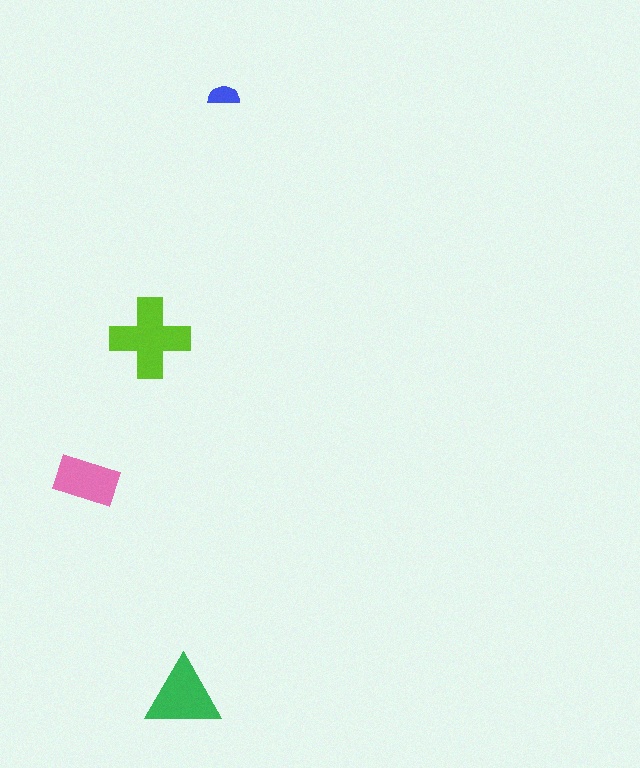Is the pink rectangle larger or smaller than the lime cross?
Smaller.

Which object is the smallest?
The blue semicircle.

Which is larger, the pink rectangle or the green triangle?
The green triangle.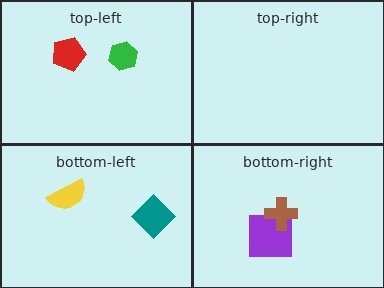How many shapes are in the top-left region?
2.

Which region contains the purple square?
The bottom-right region.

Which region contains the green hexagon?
The top-left region.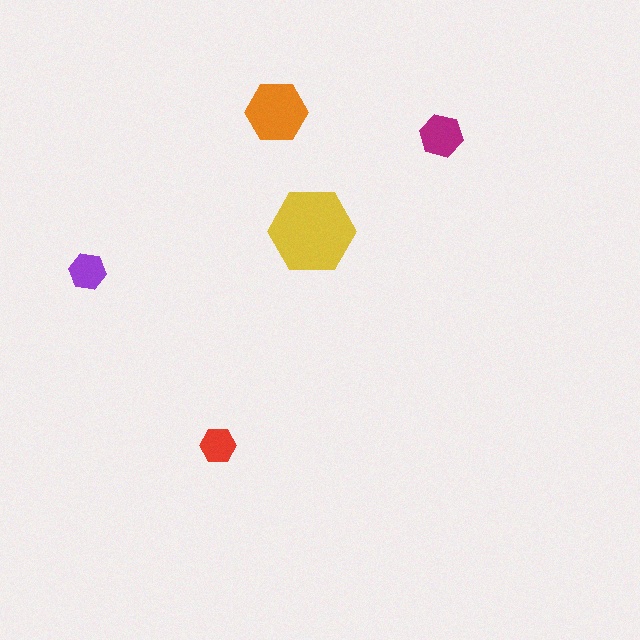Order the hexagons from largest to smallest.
the yellow one, the orange one, the magenta one, the purple one, the red one.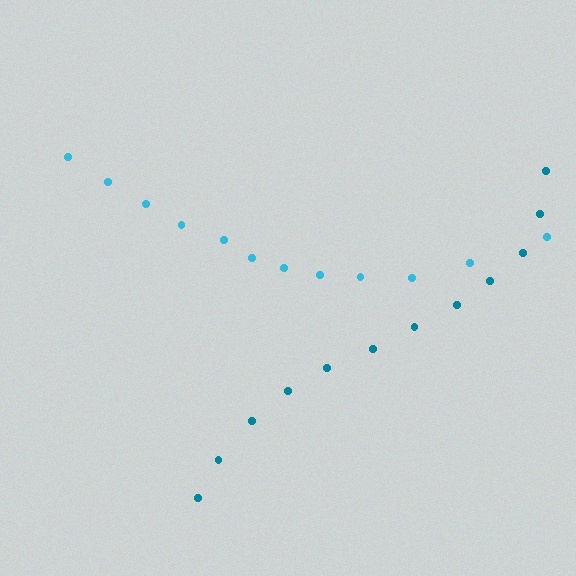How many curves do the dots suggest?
There are 2 distinct paths.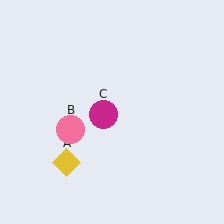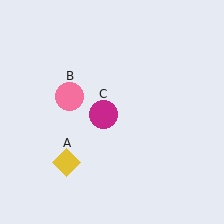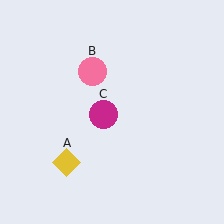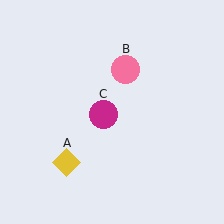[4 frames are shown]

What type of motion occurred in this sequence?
The pink circle (object B) rotated clockwise around the center of the scene.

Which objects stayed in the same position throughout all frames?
Yellow diamond (object A) and magenta circle (object C) remained stationary.